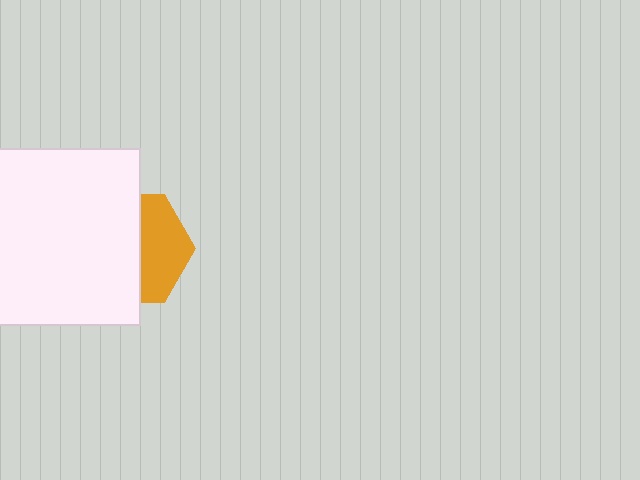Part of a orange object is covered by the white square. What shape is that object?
It is a hexagon.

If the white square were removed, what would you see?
You would see the complete orange hexagon.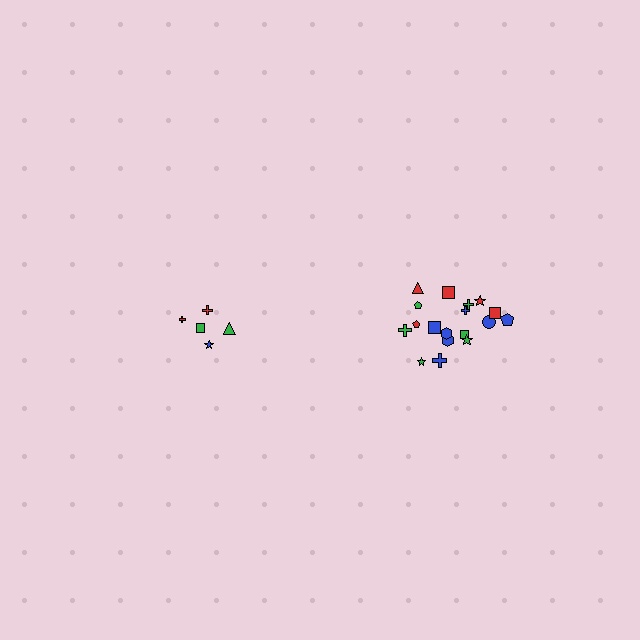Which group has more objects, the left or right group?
The right group.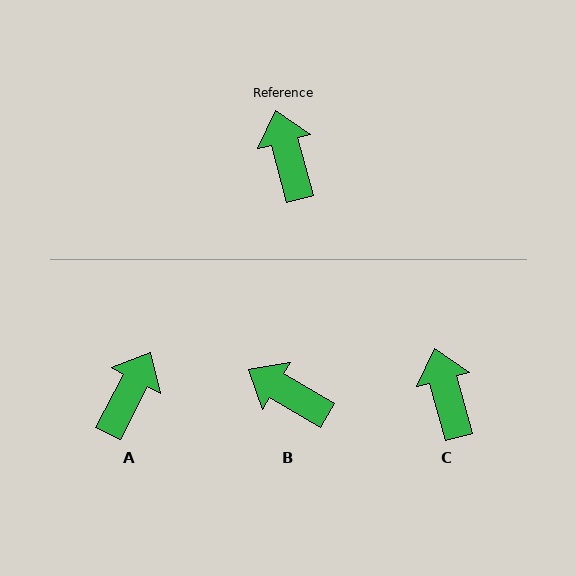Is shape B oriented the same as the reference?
No, it is off by about 44 degrees.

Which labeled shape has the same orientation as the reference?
C.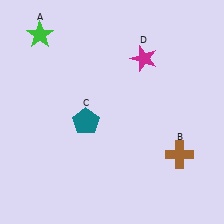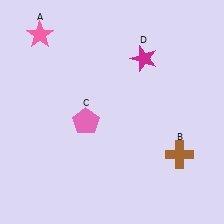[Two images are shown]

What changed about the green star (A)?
In Image 1, A is green. In Image 2, it changed to pink.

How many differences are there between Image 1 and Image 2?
There are 2 differences between the two images.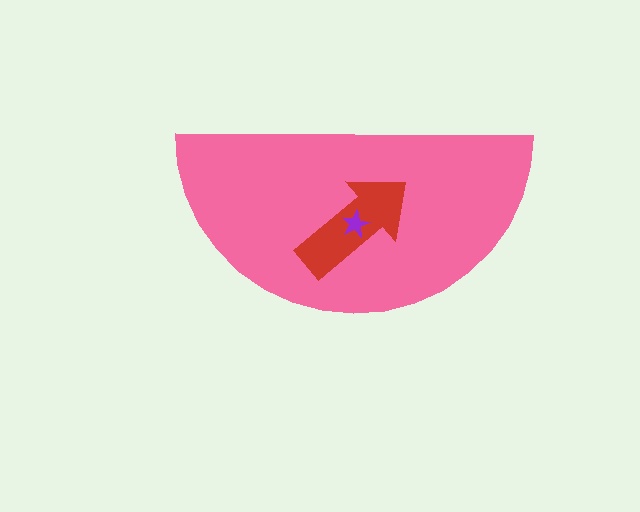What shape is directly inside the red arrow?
The purple star.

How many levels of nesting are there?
3.